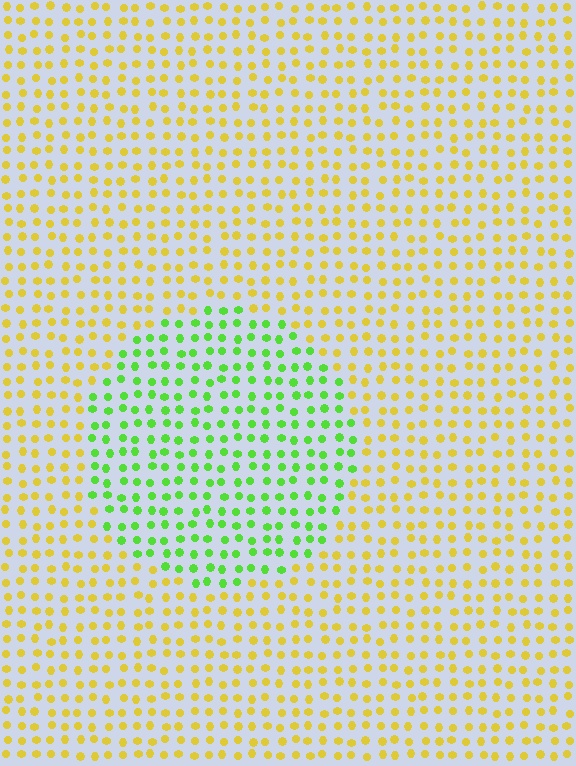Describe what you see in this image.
The image is filled with small yellow elements in a uniform arrangement. A circle-shaped region is visible where the elements are tinted to a slightly different hue, forming a subtle color boundary.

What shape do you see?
I see a circle.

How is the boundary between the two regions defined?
The boundary is defined purely by a slight shift in hue (about 58 degrees). Spacing, size, and orientation are identical on both sides.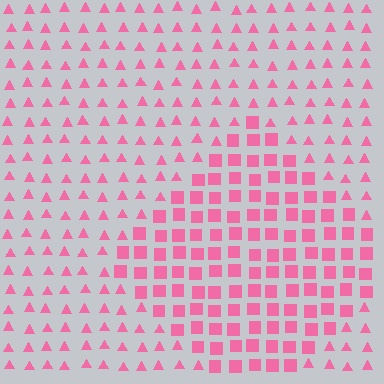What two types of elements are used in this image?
The image uses squares inside the diamond region and triangles outside it.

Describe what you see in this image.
The image is filled with small pink elements arranged in a uniform grid. A diamond-shaped region contains squares, while the surrounding area contains triangles. The boundary is defined purely by the change in element shape.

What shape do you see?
I see a diamond.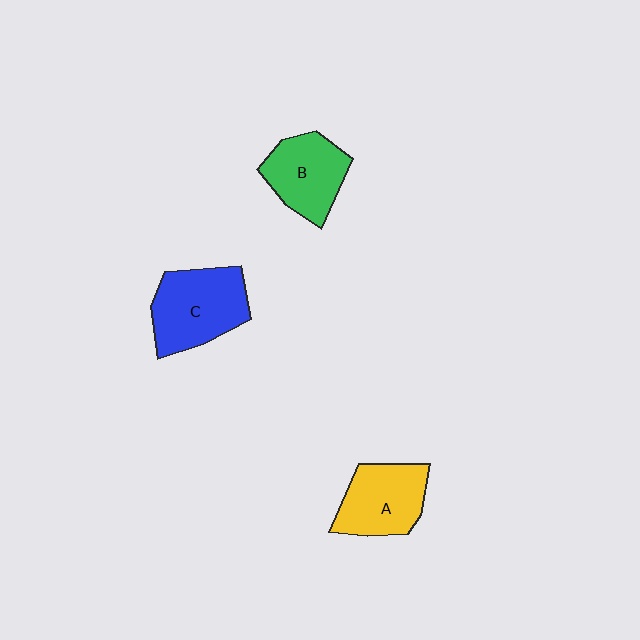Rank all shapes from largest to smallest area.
From largest to smallest: C (blue), A (yellow), B (green).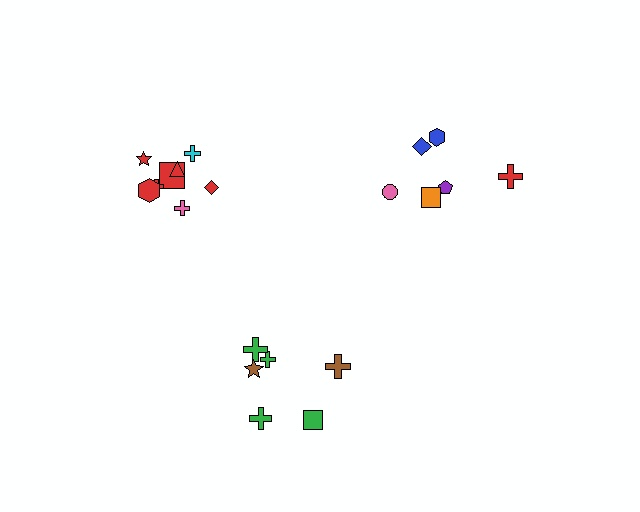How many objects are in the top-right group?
There are 6 objects.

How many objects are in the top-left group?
There are 8 objects.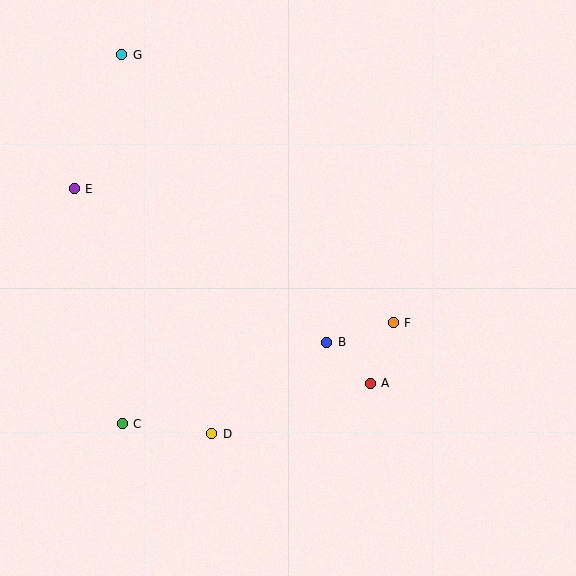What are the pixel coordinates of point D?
Point D is at (212, 434).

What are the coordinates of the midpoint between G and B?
The midpoint between G and B is at (224, 198).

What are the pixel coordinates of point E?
Point E is at (74, 189).